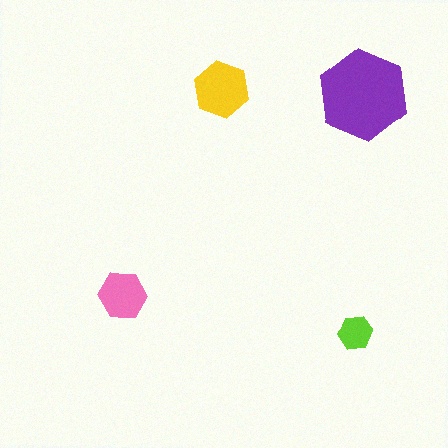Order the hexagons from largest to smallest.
the purple one, the yellow one, the pink one, the lime one.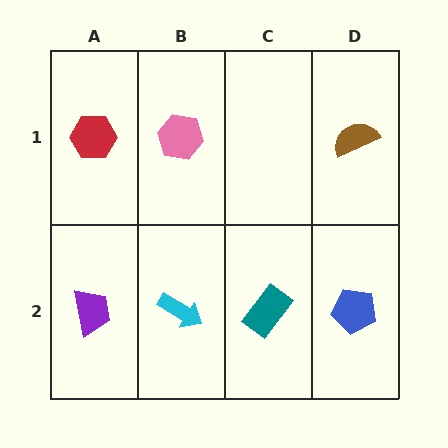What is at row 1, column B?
A pink hexagon.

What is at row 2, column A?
A purple trapezoid.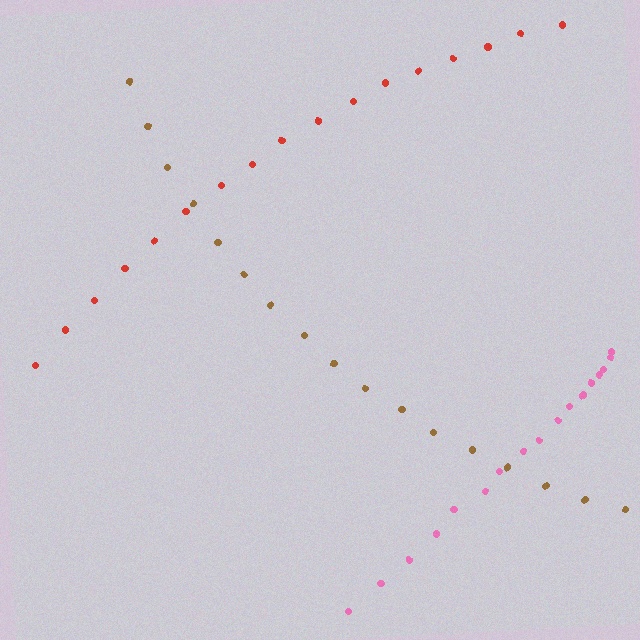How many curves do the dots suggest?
There are 3 distinct paths.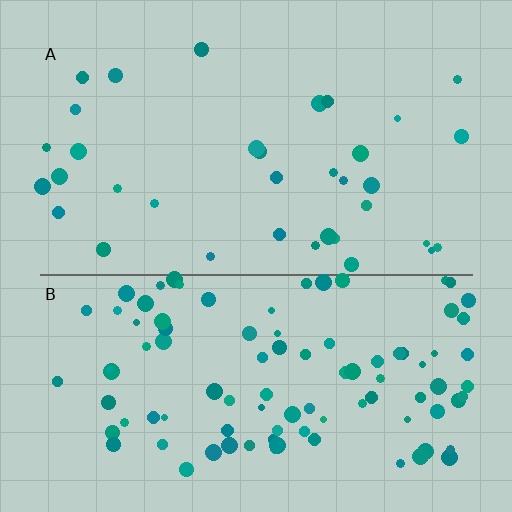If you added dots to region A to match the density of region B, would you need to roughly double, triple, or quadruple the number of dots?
Approximately triple.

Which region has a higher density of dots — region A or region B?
B (the bottom).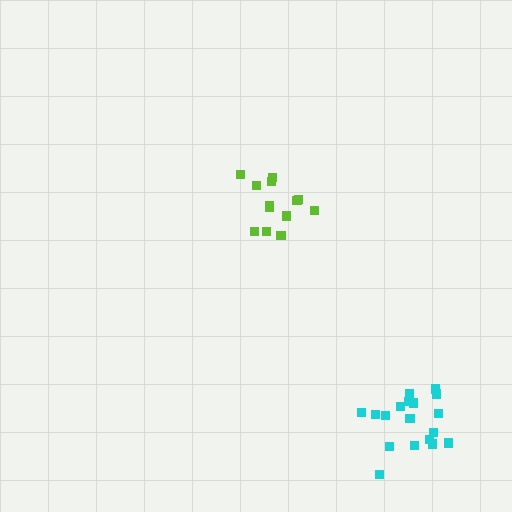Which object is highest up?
The lime cluster is topmost.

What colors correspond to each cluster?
The clusters are colored: cyan, lime.